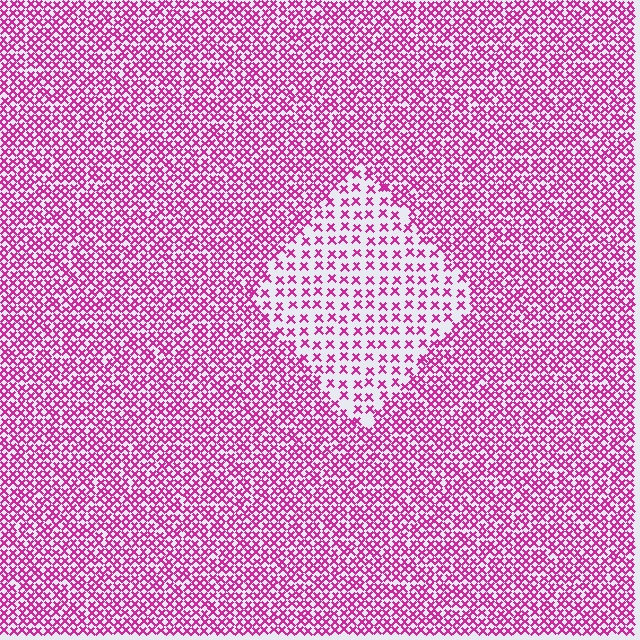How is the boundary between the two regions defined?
The boundary is defined by a change in element density (approximately 2.2x ratio). All elements are the same color, size, and shape.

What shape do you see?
I see a diamond.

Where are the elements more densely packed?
The elements are more densely packed outside the diamond boundary.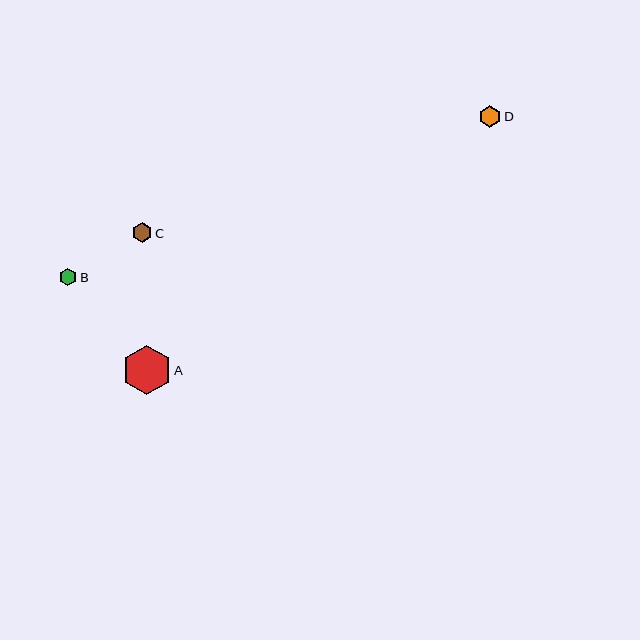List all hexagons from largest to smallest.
From largest to smallest: A, D, C, B.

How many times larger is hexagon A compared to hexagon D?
Hexagon A is approximately 2.3 times the size of hexagon D.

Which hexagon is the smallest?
Hexagon B is the smallest with a size of approximately 17 pixels.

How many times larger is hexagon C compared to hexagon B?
Hexagon C is approximately 1.1 times the size of hexagon B.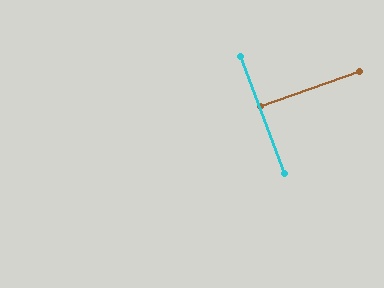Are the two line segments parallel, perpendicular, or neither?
Perpendicular — they meet at approximately 89°.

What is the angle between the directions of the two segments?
Approximately 89 degrees.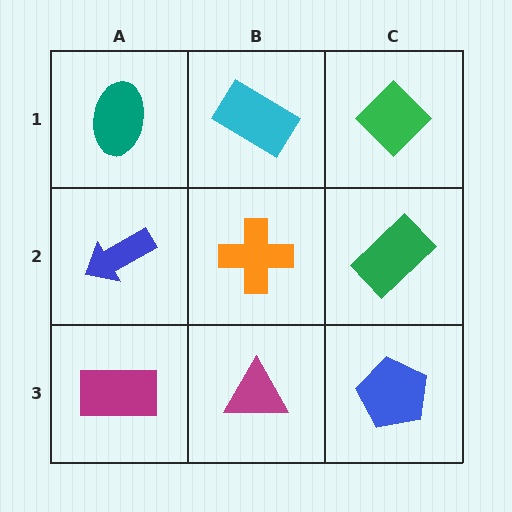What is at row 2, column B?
An orange cross.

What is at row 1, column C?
A green diamond.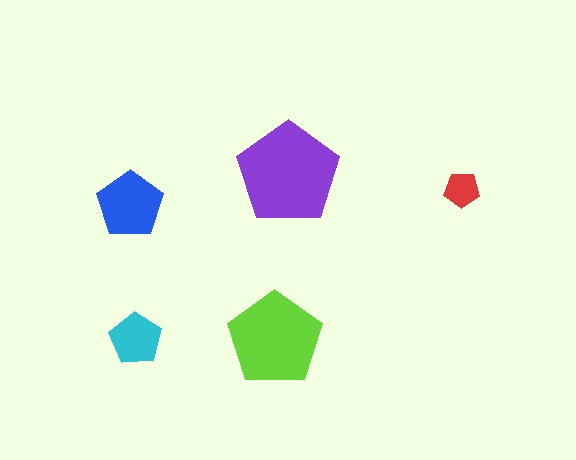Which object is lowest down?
The cyan pentagon is bottommost.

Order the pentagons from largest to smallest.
the purple one, the lime one, the blue one, the cyan one, the red one.